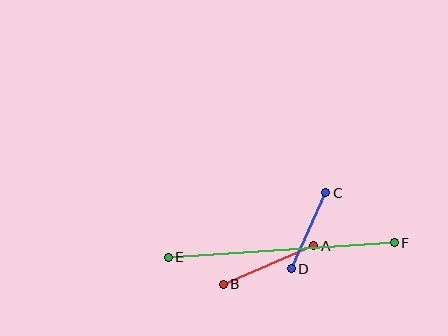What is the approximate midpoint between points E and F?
The midpoint is at approximately (281, 250) pixels.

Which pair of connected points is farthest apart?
Points E and F are farthest apart.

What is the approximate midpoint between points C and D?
The midpoint is at approximately (309, 231) pixels.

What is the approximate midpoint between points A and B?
The midpoint is at approximately (268, 265) pixels.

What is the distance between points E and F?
The distance is approximately 226 pixels.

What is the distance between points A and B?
The distance is approximately 99 pixels.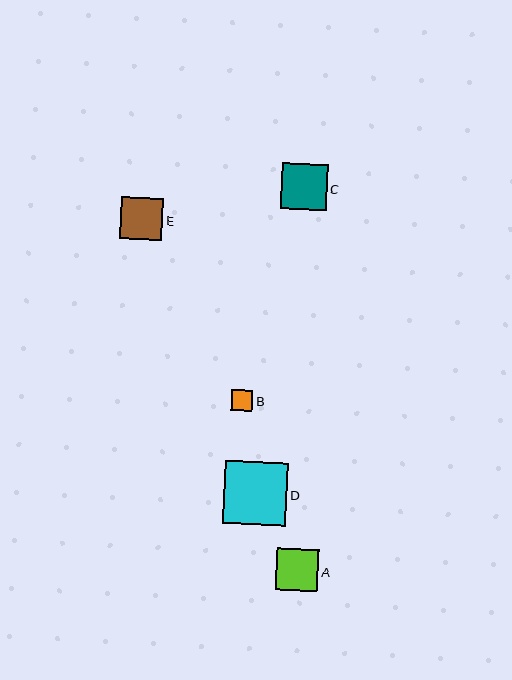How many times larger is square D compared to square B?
Square D is approximately 3.0 times the size of square B.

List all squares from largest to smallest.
From largest to smallest: D, C, E, A, B.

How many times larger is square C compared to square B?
Square C is approximately 2.1 times the size of square B.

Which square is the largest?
Square D is the largest with a size of approximately 63 pixels.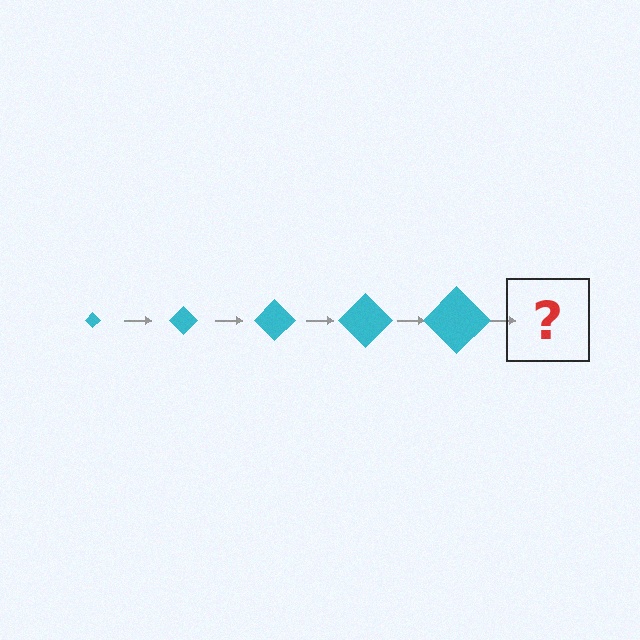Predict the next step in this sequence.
The next step is a cyan diamond, larger than the previous one.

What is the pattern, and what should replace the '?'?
The pattern is that the diamond gets progressively larger each step. The '?' should be a cyan diamond, larger than the previous one.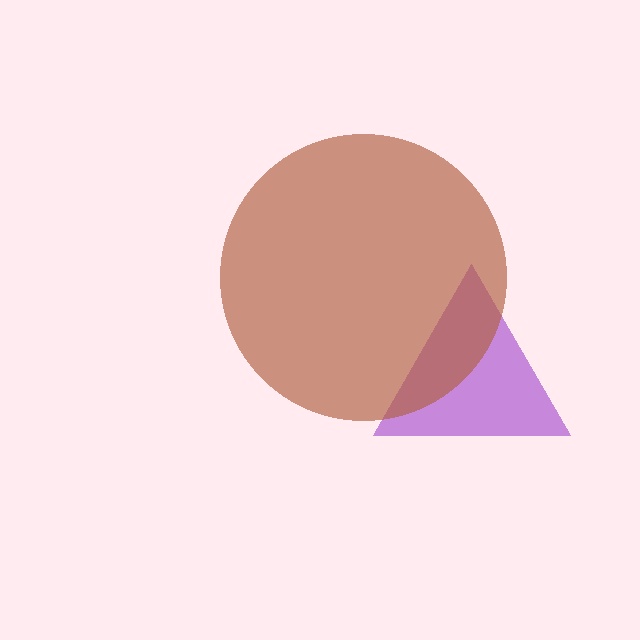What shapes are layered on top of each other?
The layered shapes are: a purple triangle, a brown circle.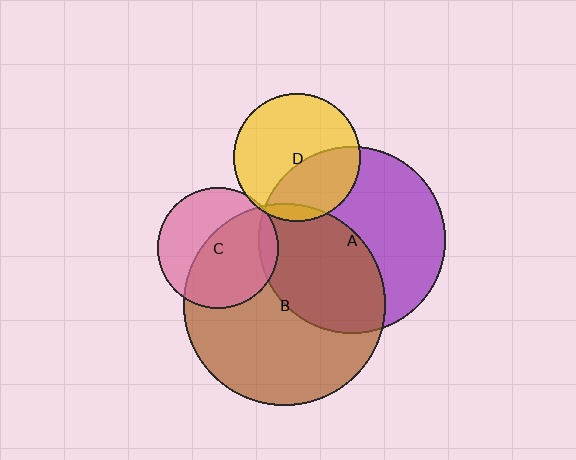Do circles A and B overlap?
Yes.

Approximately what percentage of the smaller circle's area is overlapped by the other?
Approximately 45%.